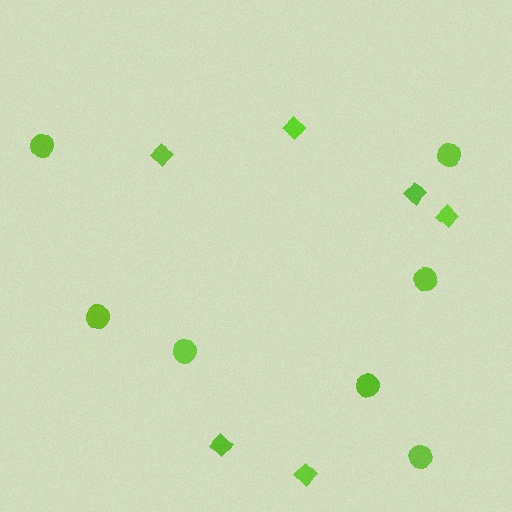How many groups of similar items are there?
There are 2 groups: one group of circles (7) and one group of diamonds (6).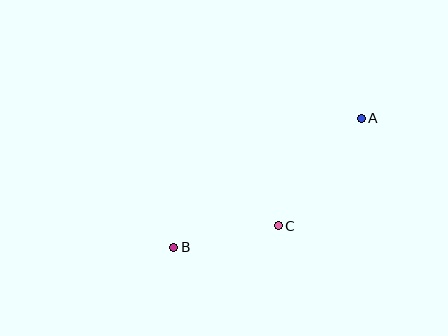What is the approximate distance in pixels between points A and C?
The distance between A and C is approximately 136 pixels.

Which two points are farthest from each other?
Points A and B are farthest from each other.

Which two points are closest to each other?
Points B and C are closest to each other.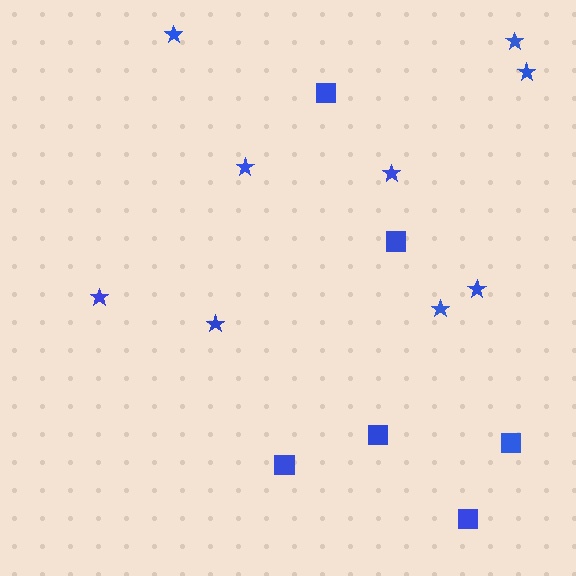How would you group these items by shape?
There are 2 groups: one group of stars (9) and one group of squares (6).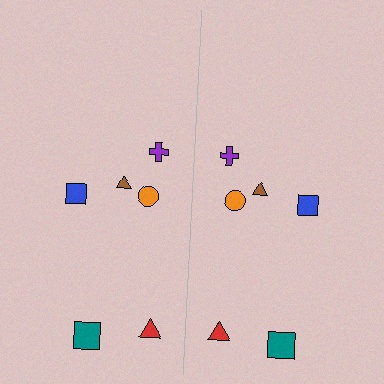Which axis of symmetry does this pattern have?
The pattern has a vertical axis of symmetry running through the center of the image.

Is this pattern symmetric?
Yes, this pattern has bilateral (reflection) symmetry.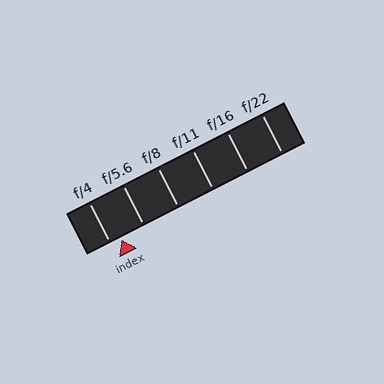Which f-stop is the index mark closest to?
The index mark is closest to f/4.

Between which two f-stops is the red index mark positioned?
The index mark is between f/4 and f/5.6.